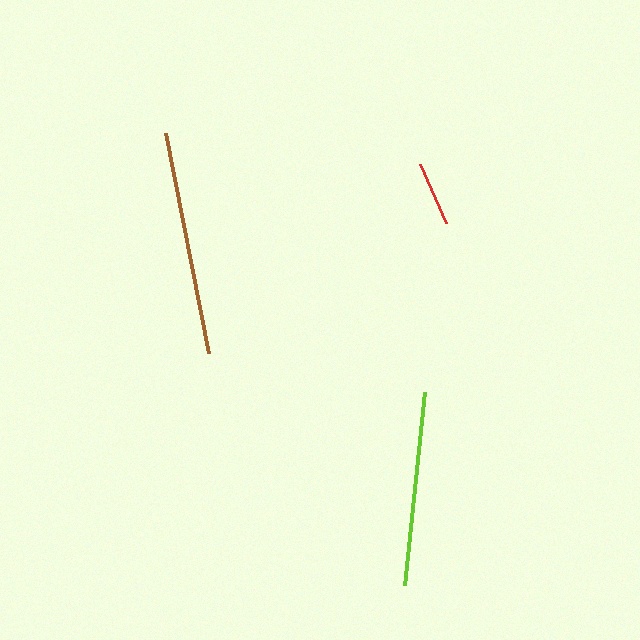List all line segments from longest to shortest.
From longest to shortest: brown, lime, red.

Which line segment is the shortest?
The red line is the shortest at approximately 64 pixels.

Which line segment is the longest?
The brown line is the longest at approximately 224 pixels.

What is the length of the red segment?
The red segment is approximately 64 pixels long.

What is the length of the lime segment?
The lime segment is approximately 195 pixels long.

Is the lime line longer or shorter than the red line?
The lime line is longer than the red line.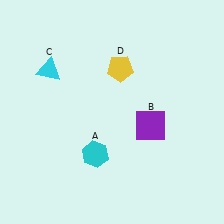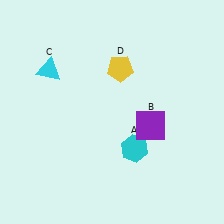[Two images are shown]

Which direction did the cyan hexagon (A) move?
The cyan hexagon (A) moved right.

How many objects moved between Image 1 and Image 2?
1 object moved between the two images.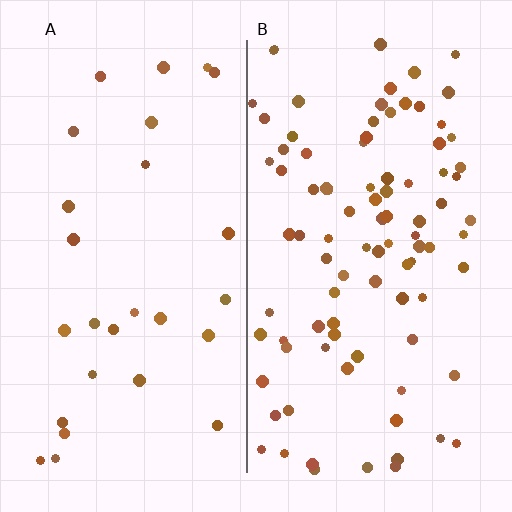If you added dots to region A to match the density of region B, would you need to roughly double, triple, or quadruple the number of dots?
Approximately triple.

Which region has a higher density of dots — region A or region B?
B (the right).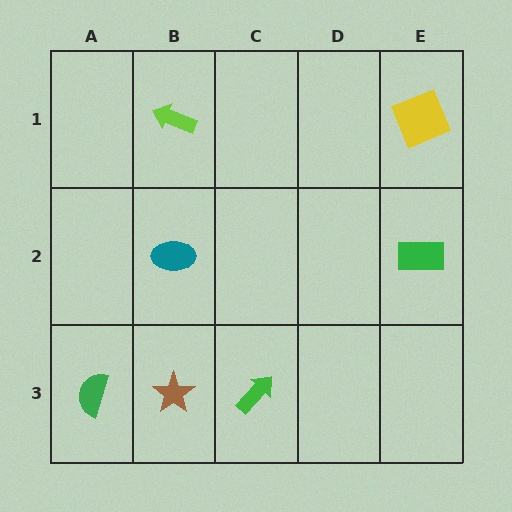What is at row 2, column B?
A teal ellipse.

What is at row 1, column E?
A yellow square.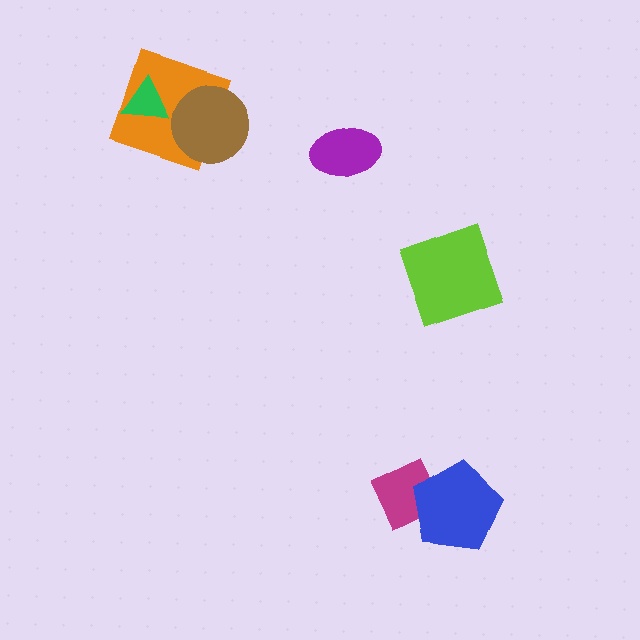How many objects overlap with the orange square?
2 objects overlap with the orange square.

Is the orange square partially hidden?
Yes, it is partially covered by another shape.